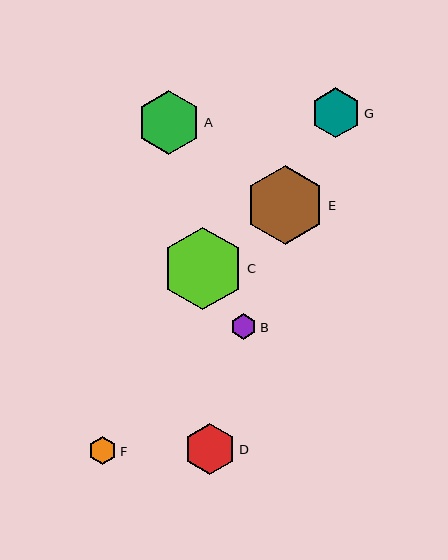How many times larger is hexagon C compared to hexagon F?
Hexagon C is approximately 3.0 times the size of hexagon F.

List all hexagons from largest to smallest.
From largest to smallest: C, E, A, D, G, F, B.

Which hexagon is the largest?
Hexagon C is the largest with a size of approximately 82 pixels.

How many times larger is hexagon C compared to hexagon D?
Hexagon C is approximately 1.6 times the size of hexagon D.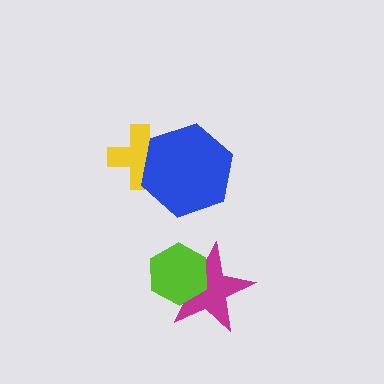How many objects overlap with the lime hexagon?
1 object overlaps with the lime hexagon.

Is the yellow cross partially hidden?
Yes, it is partially covered by another shape.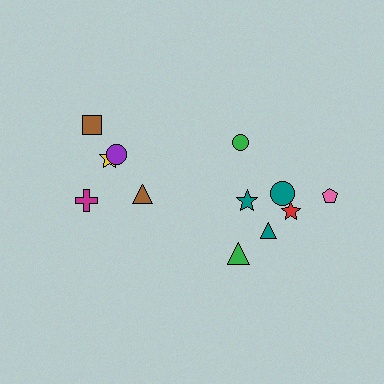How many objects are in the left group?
There are 5 objects.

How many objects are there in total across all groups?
There are 12 objects.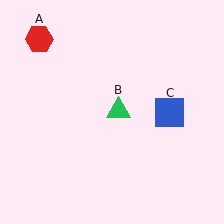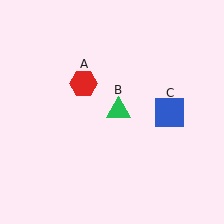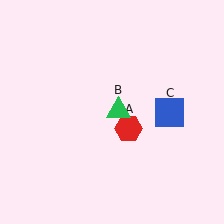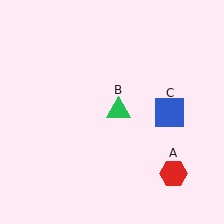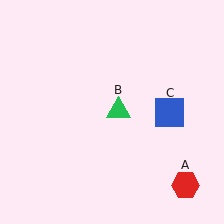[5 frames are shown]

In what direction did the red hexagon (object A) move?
The red hexagon (object A) moved down and to the right.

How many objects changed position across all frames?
1 object changed position: red hexagon (object A).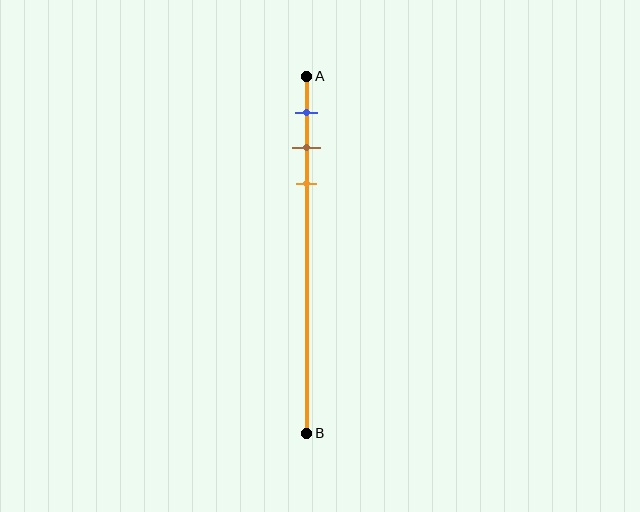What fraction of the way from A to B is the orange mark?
The orange mark is approximately 30% (0.3) of the way from A to B.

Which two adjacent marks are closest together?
The brown and orange marks are the closest adjacent pair.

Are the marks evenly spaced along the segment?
Yes, the marks are approximately evenly spaced.